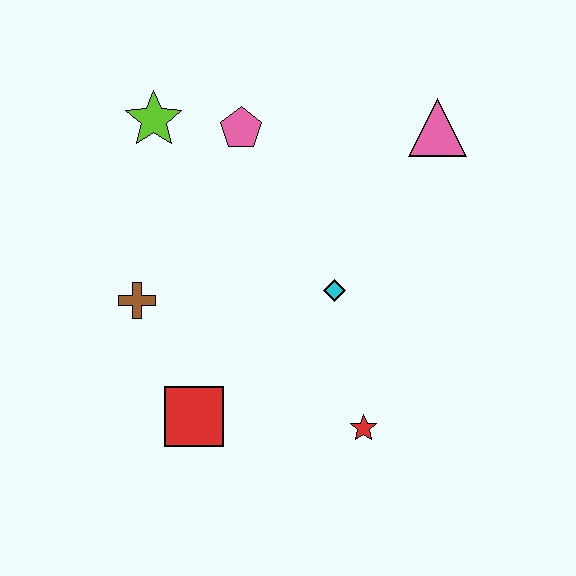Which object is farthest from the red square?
The pink triangle is farthest from the red square.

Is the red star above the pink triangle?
No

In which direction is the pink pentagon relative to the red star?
The pink pentagon is above the red star.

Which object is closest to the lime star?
The pink pentagon is closest to the lime star.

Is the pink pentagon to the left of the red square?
No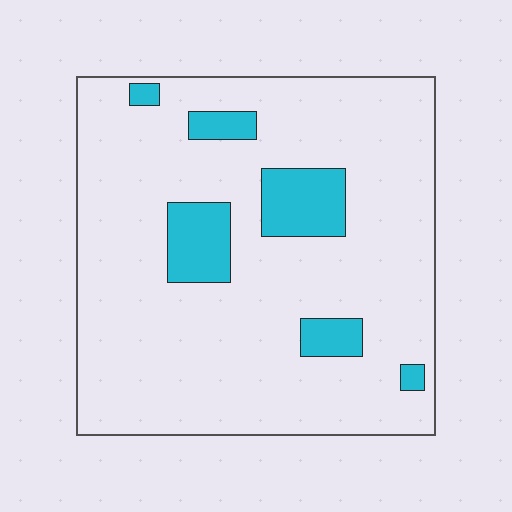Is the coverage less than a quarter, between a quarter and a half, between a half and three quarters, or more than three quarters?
Less than a quarter.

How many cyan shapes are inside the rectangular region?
6.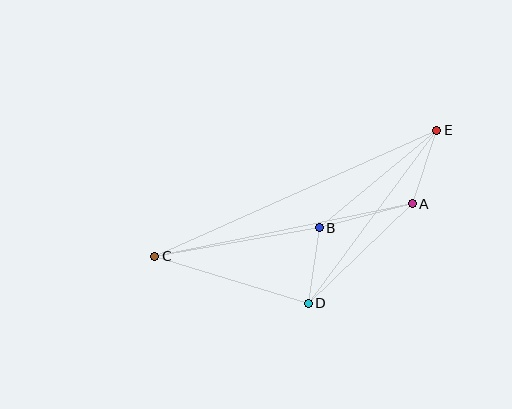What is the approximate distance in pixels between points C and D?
The distance between C and D is approximately 161 pixels.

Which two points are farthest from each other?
Points C and E are farthest from each other.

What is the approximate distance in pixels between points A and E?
The distance between A and E is approximately 77 pixels.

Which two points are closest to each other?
Points B and D are closest to each other.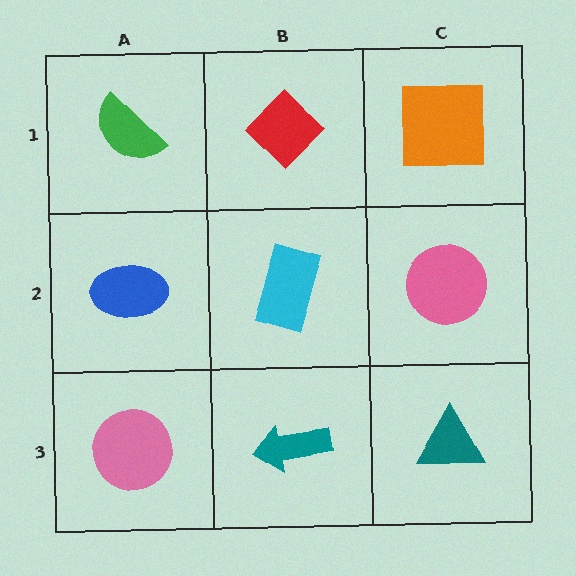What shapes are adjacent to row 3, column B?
A cyan rectangle (row 2, column B), a pink circle (row 3, column A), a teal triangle (row 3, column C).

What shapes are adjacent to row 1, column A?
A blue ellipse (row 2, column A), a red diamond (row 1, column B).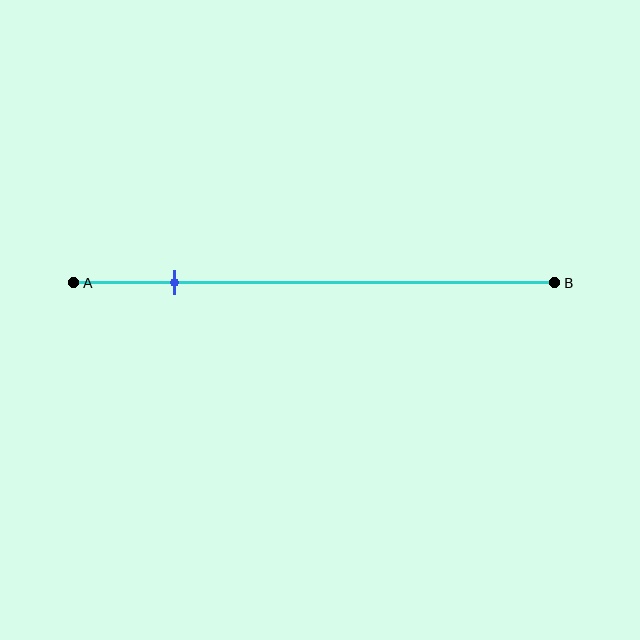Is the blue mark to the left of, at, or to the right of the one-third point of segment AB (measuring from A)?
The blue mark is to the left of the one-third point of segment AB.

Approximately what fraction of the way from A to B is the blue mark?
The blue mark is approximately 20% of the way from A to B.